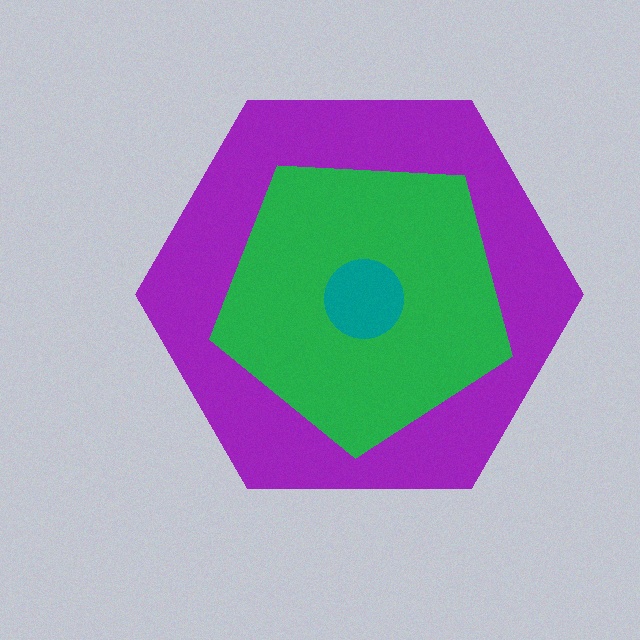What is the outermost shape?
The purple hexagon.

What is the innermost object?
The teal circle.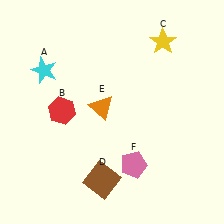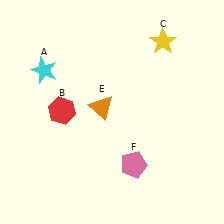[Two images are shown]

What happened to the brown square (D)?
The brown square (D) was removed in Image 2. It was in the bottom-left area of Image 1.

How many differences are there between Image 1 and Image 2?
There is 1 difference between the two images.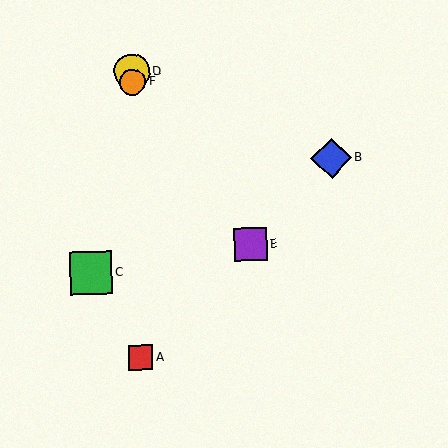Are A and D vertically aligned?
Yes, both are at x≈141.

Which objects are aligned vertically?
Objects A, D, F are aligned vertically.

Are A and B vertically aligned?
No, A is at x≈141 and B is at x≈331.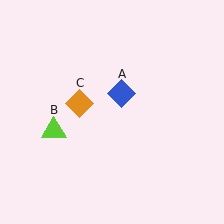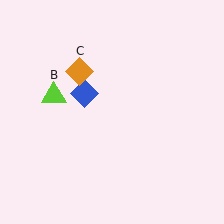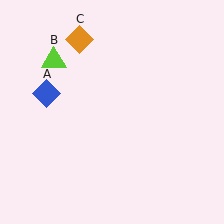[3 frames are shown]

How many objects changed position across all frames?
3 objects changed position: blue diamond (object A), lime triangle (object B), orange diamond (object C).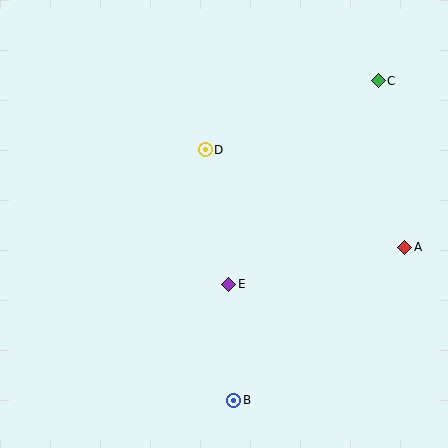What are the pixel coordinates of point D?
Point D is at (205, 150).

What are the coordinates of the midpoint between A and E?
The midpoint between A and E is at (317, 266).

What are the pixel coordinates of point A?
Point A is at (405, 247).